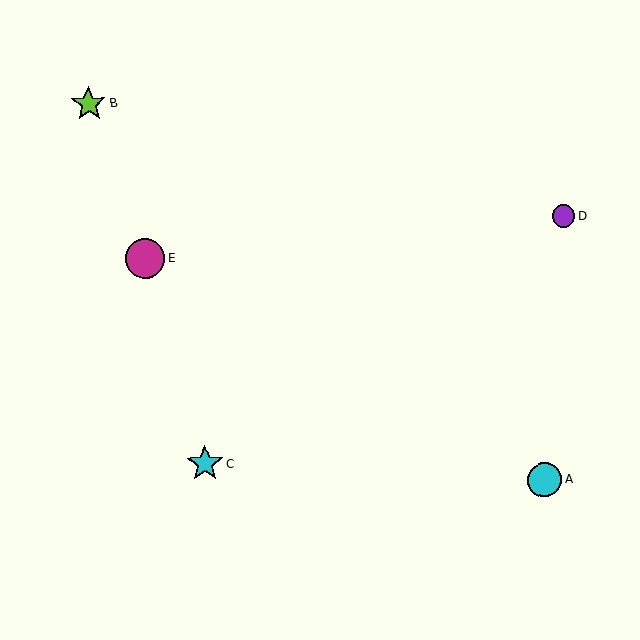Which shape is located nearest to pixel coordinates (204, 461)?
The cyan star (labeled C) at (205, 464) is nearest to that location.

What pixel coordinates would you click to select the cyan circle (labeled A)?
Click at (544, 480) to select the cyan circle A.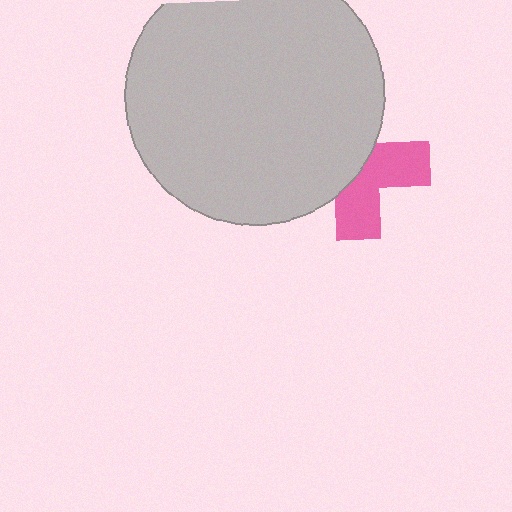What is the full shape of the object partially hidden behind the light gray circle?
The partially hidden object is a pink cross.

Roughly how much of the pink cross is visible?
About half of it is visible (roughly 47%).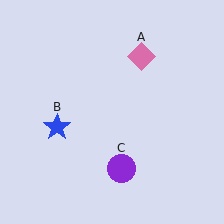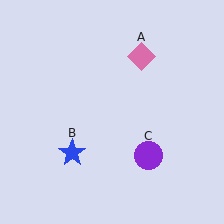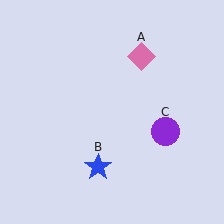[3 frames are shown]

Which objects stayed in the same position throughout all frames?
Pink diamond (object A) remained stationary.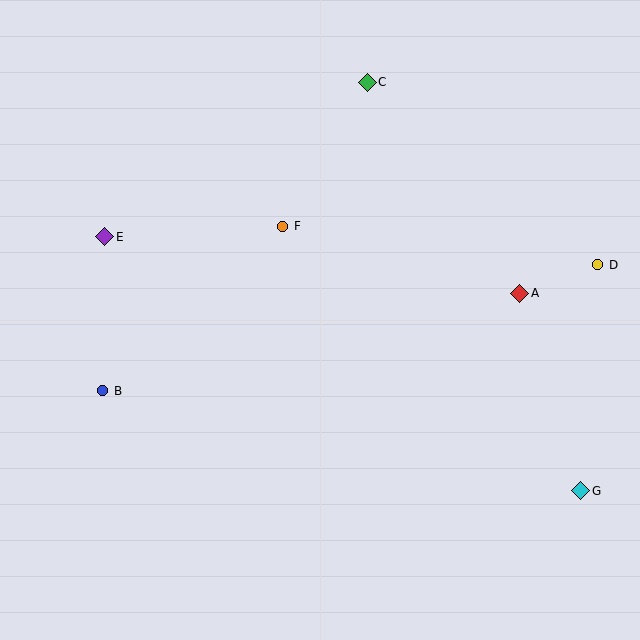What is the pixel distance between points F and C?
The distance between F and C is 167 pixels.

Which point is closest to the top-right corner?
Point D is closest to the top-right corner.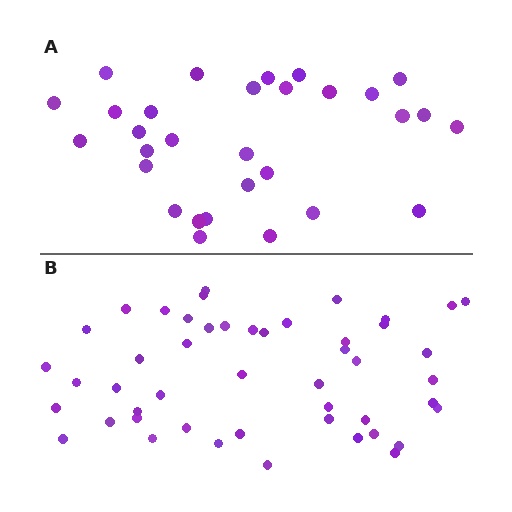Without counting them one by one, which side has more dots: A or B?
Region B (the bottom region) has more dots.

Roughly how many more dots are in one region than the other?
Region B has approximately 20 more dots than region A.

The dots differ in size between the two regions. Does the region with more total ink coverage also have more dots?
No. Region A has more total ink coverage because its dots are larger, but region B actually contains more individual dots. Total area can be misleading — the number of items is what matters here.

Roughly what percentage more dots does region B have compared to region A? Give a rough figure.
About 60% more.